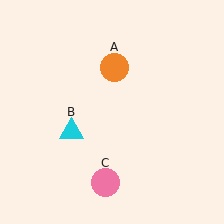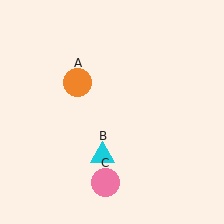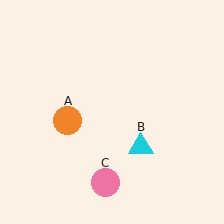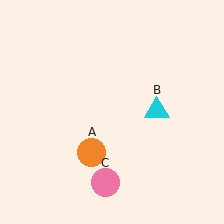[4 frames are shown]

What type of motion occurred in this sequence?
The orange circle (object A), cyan triangle (object B) rotated counterclockwise around the center of the scene.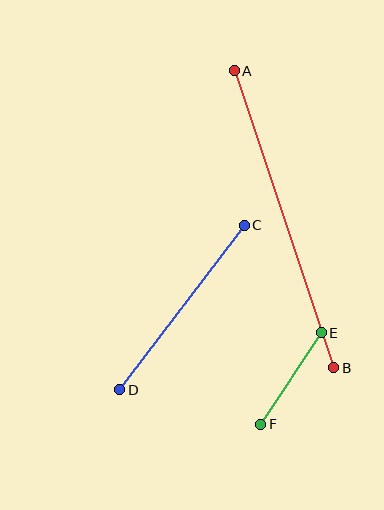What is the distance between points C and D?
The distance is approximately 207 pixels.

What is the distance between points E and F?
The distance is approximately 110 pixels.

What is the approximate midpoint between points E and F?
The midpoint is at approximately (291, 379) pixels.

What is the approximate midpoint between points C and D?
The midpoint is at approximately (182, 308) pixels.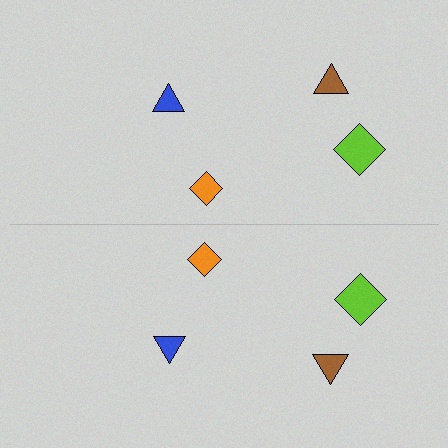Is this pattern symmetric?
Yes, this pattern has bilateral (reflection) symmetry.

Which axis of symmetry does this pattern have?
The pattern has a horizontal axis of symmetry running through the center of the image.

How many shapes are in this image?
There are 8 shapes in this image.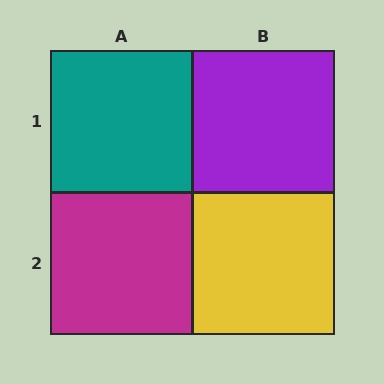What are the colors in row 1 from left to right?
Teal, purple.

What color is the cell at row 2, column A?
Magenta.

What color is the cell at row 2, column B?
Yellow.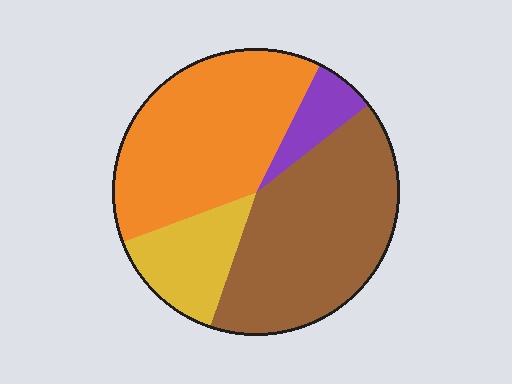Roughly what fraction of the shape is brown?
Brown takes up about two fifths (2/5) of the shape.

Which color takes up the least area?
Purple, at roughly 5%.